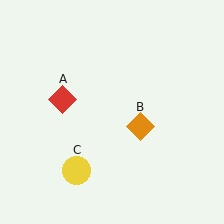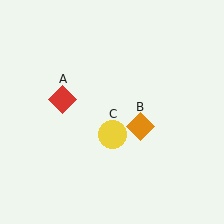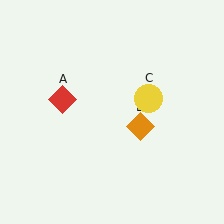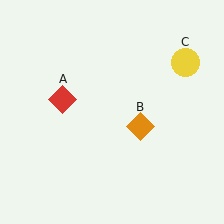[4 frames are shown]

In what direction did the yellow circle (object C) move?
The yellow circle (object C) moved up and to the right.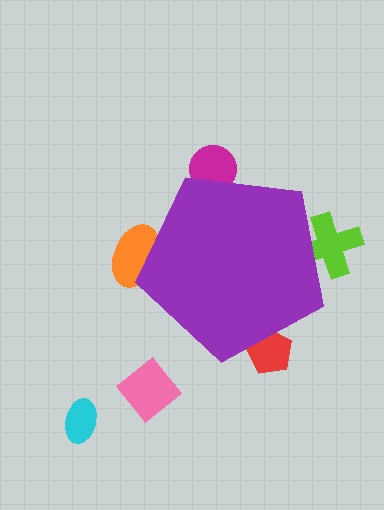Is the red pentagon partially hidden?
Yes, the red pentagon is partially hidden behind the purple pentagon.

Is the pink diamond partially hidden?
No, the pink diamond is fully visible.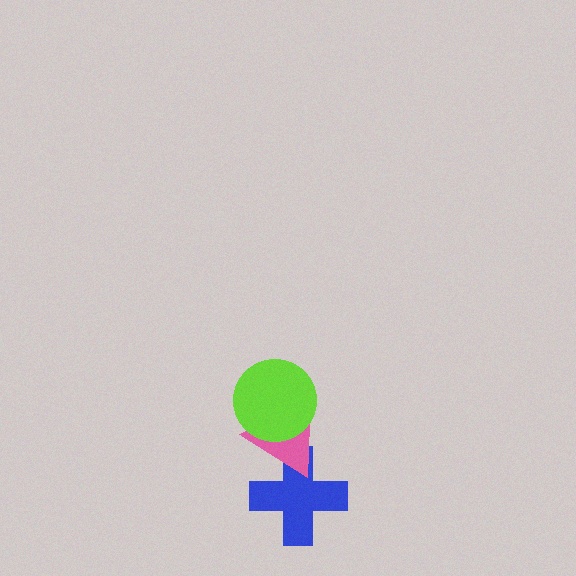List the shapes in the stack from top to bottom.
From top to bottom: the lime circle, the pink triangle, the blue cross.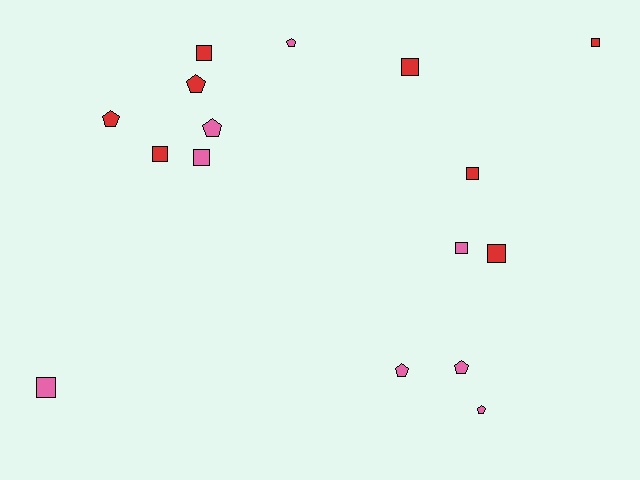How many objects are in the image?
There are 16 objects.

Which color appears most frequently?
Red, with 8 objects.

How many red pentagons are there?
There are 2 red pentagons.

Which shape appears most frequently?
Square, with 9 objects.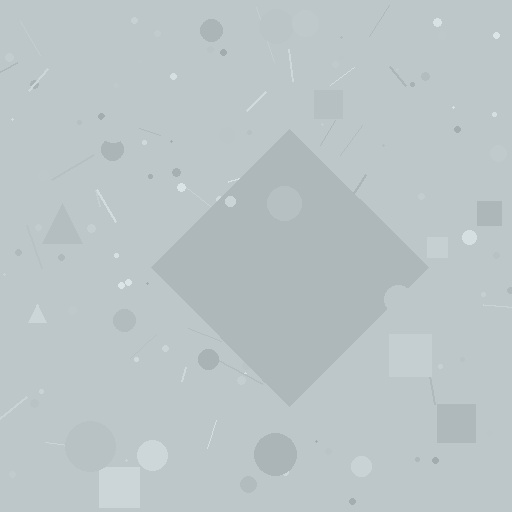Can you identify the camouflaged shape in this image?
The camouflaged shape is a diamond.